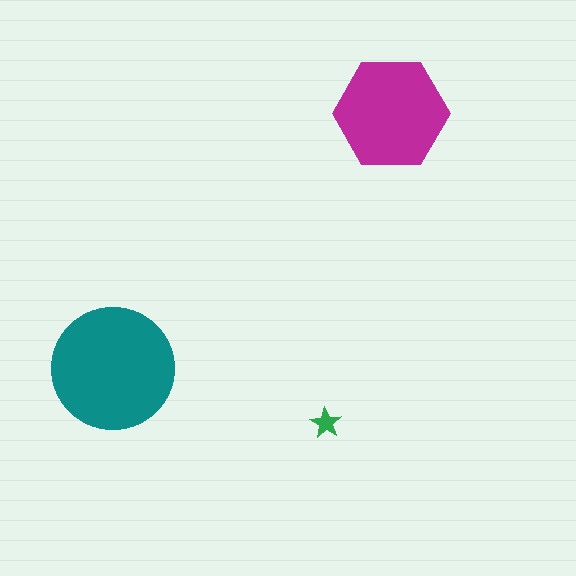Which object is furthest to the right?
The magenta hexagon is rightmost.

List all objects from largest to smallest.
The teal circle, the magenta hexagon, the green star.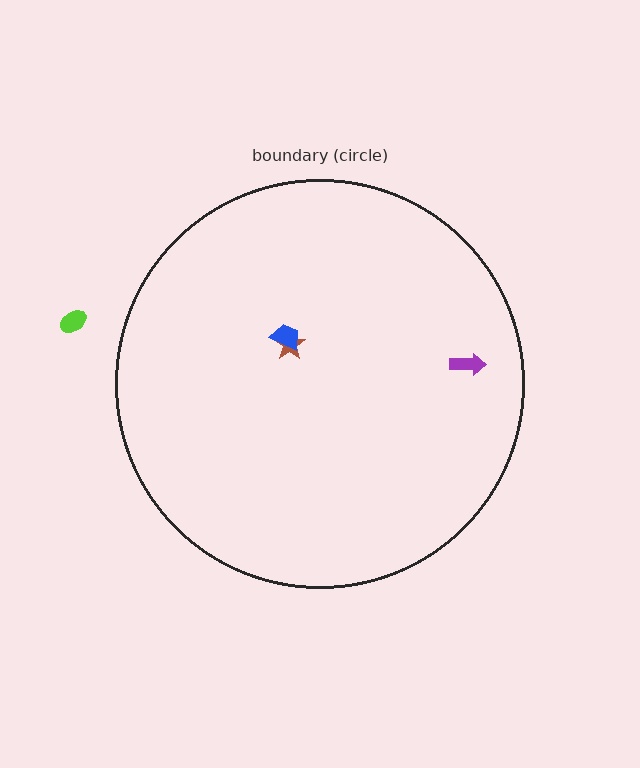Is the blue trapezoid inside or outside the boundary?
Inside.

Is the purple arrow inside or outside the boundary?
Inside.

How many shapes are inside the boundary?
3 inside, 1 outside.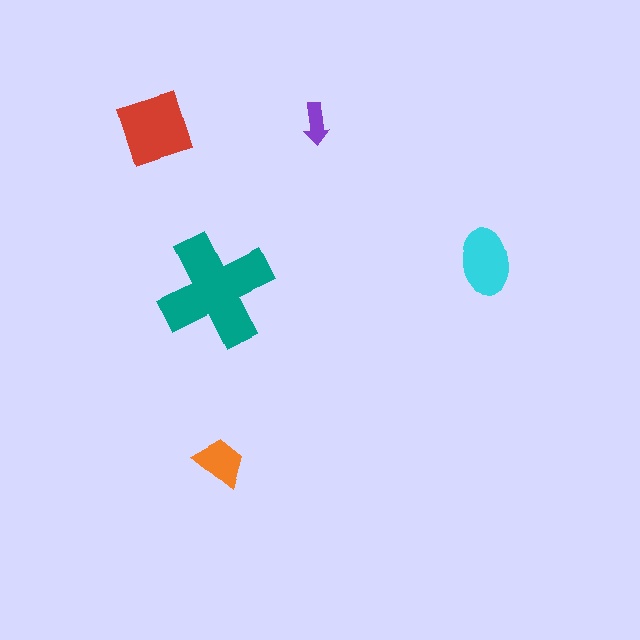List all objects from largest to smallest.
The teal cross, the red diamond, the cyan ellipse, the orange trapezoid, the purple arrow.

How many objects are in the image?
There are 5 objects in the image.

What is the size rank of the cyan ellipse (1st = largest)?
3rd.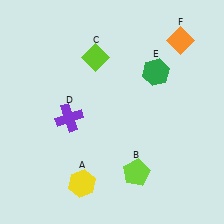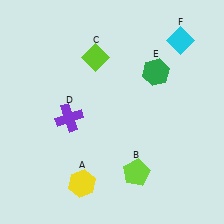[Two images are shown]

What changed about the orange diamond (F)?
In Image 1, F is orange. In Image 2, it changed to cyan.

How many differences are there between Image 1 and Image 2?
There is 1 difference between the two images.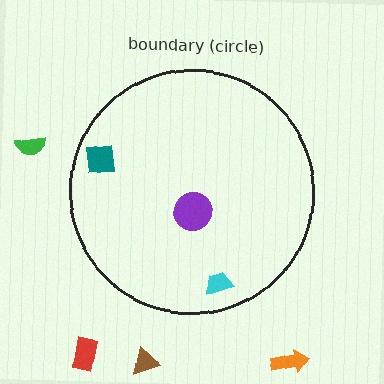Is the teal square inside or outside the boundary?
Inside.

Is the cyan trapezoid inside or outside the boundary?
Inside.